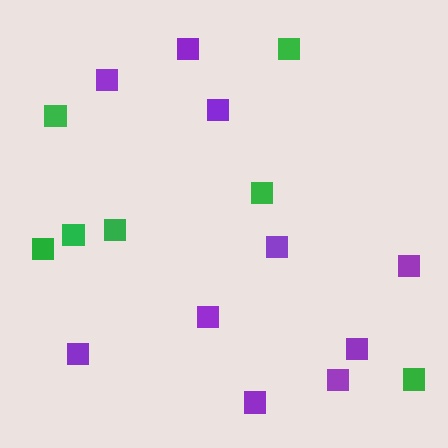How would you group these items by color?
There are 2 groups: one group of purple squares (10) and one group of green squares (7).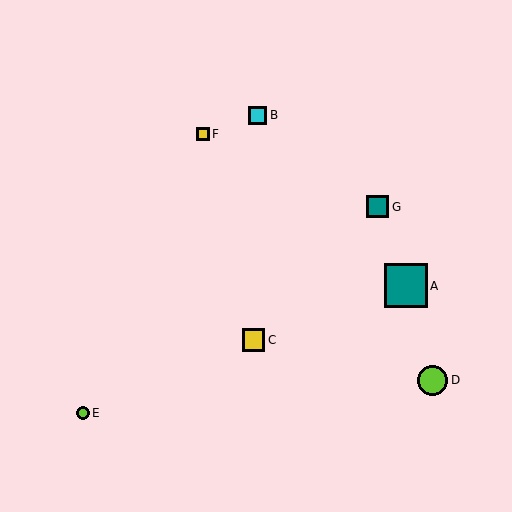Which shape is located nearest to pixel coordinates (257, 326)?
The yellow square (labeled C) at (254, 340) is nearest to that location.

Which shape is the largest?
The teal square (labeled A) is the largest.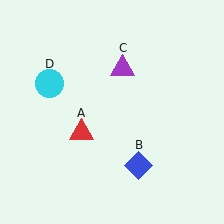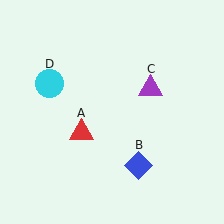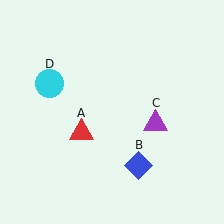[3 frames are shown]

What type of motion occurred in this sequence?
The purple triangle (object C) rotated clockwise around the center of the scene.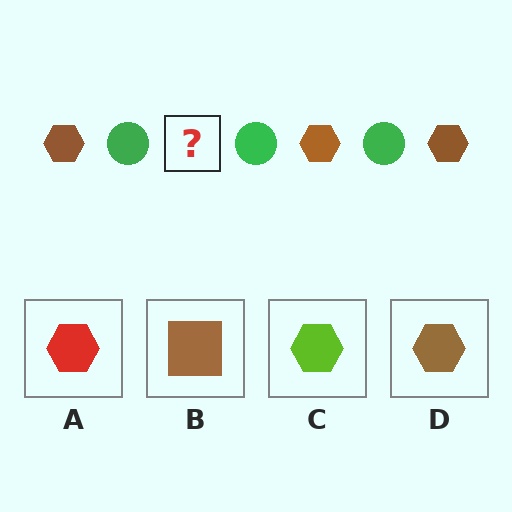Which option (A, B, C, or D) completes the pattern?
D.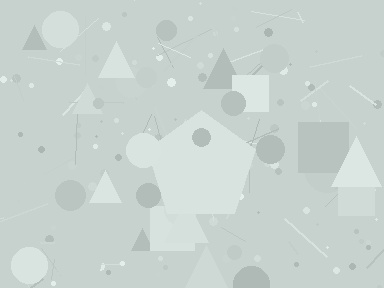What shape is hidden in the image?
A pentagon is hidden in the image.